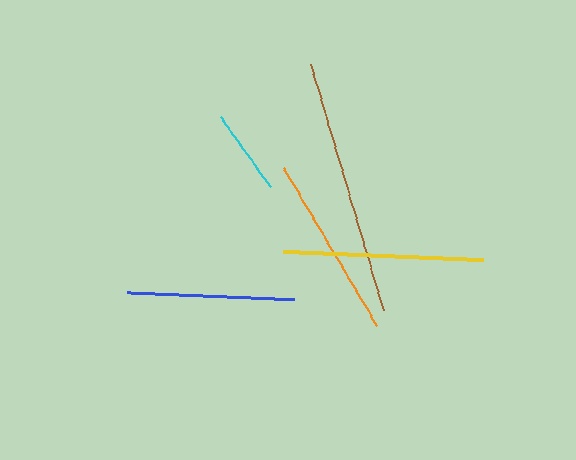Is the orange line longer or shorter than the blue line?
The orange line is longer than the blue line.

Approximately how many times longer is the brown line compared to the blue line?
The brown line is approximately 1.5 times the length of the blue line.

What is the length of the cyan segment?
The cyan segment is approximately 86 pixels long.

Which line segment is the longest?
The brown line is the longest at approximately 256 pixels.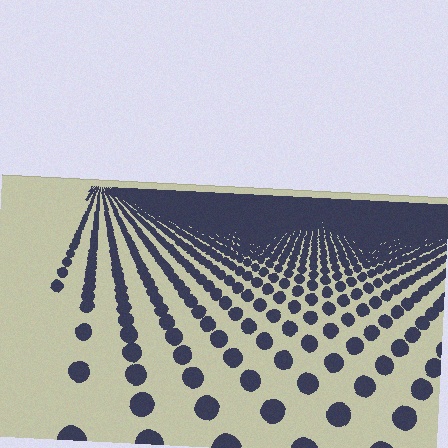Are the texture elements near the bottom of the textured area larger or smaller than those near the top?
Larger. Near the bottom, elements are closer to the viewer and appear at a bigger on-screen size.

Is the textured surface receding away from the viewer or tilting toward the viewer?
The surface is receding away from the viewer. Texture elements get smaller and denser toward the top.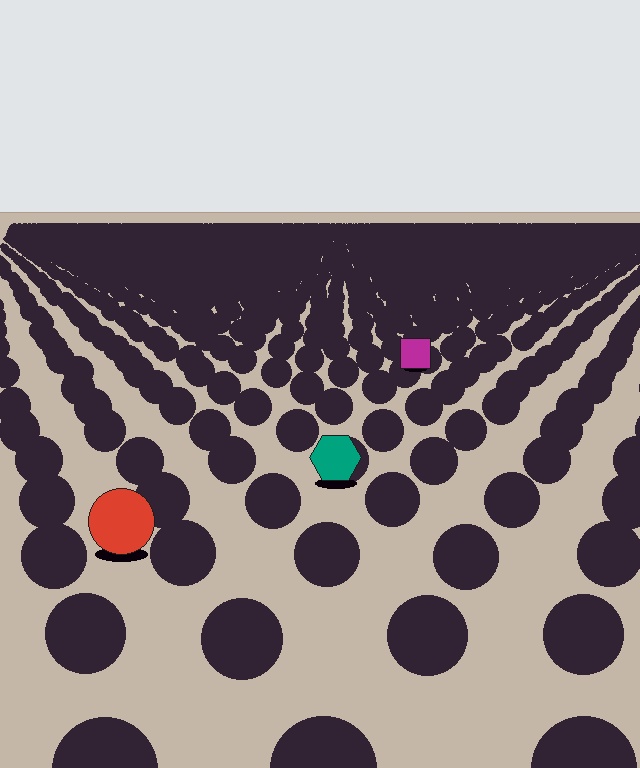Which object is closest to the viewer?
The red circle is closest. The texture marks near it are larger and more spread out.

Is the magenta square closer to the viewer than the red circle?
No. The red circle is closer — you can tell from the texture gradient: the ground texture is coarser near it.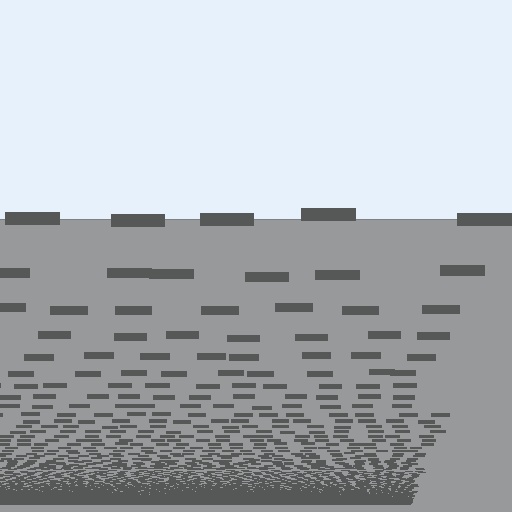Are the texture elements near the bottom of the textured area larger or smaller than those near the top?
Smaller. The gradient is inverted — elements near the bottom are smaller and denser.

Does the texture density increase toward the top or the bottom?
Density increases toward the bottom.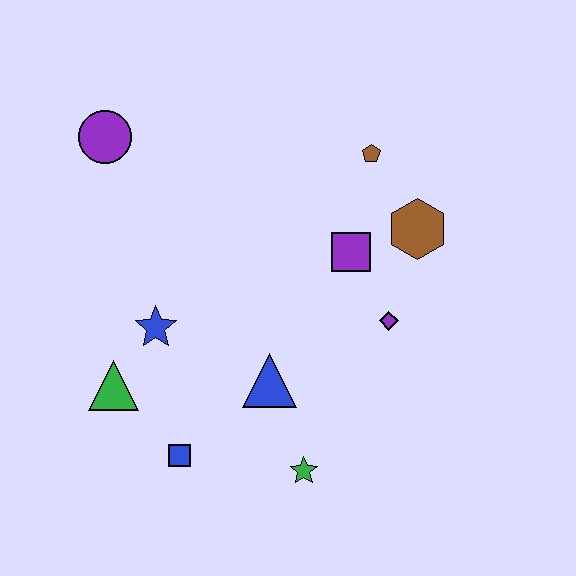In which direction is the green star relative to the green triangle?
The green star is to the right of the green triangle.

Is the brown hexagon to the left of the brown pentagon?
No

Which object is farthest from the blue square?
The brown pentagon is farthest from the blue square.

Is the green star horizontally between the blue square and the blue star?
No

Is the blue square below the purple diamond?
Yes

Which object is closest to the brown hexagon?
The purple square is closest to the brown hexagon.